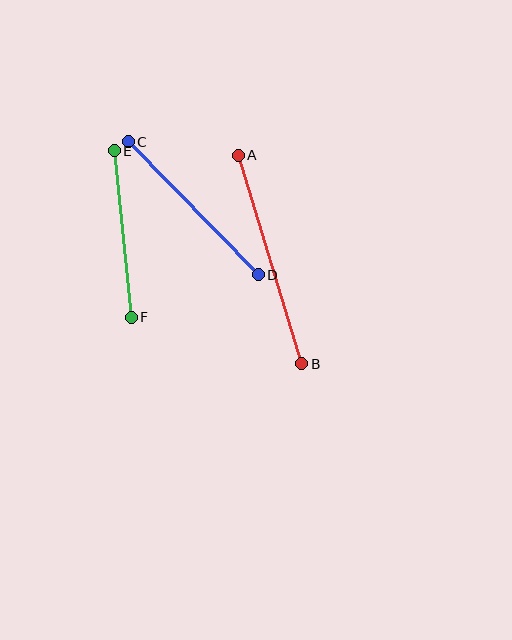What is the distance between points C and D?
The distance is approximately 186 pixels.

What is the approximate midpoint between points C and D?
The midpoint is at approximately (193, 208) pixels.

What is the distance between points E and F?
The distance is approximately 167 pixels.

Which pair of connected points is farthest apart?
Points A and B are farthest apart.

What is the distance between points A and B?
The distance is approximately 218 pixels.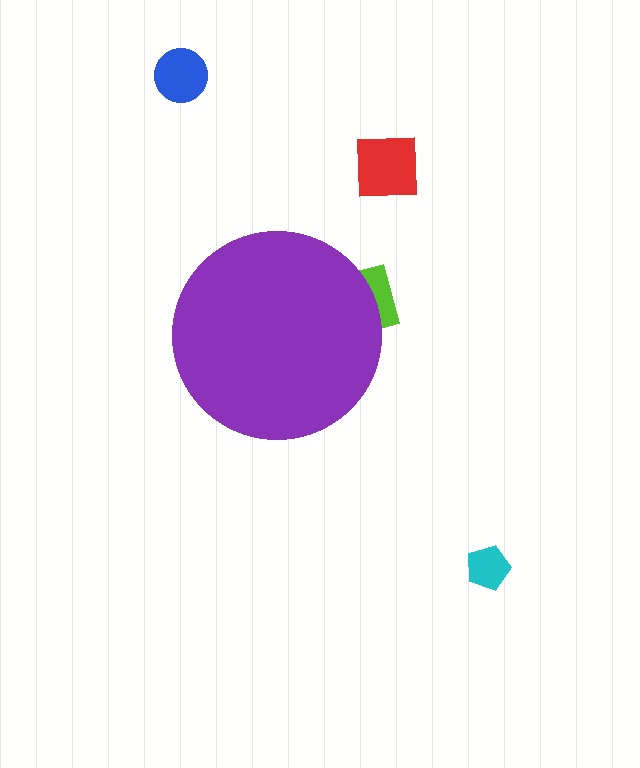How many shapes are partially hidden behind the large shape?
1 shape is partially hidden.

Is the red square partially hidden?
No, the red square is fully visible.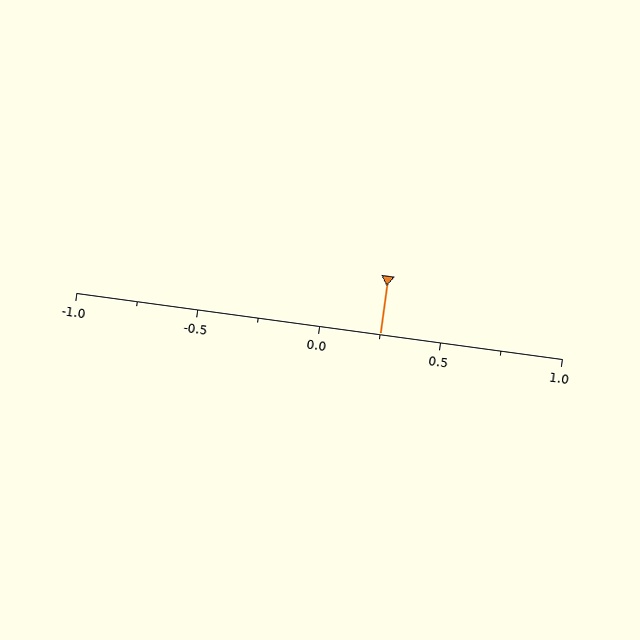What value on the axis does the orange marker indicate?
The marker indicates approximately 0.25.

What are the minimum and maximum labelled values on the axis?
The axis runs from -1.0 to 1.0.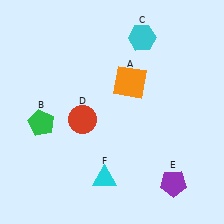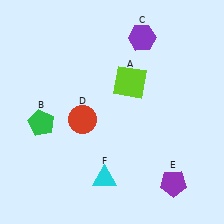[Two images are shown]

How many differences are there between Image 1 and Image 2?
There are 2 differences between the two images.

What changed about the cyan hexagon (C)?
In Image 1, C is cyan. In Image 2, it changed to purple.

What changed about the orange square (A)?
In Image 1, A is orange. In Image 2, it changed to lime.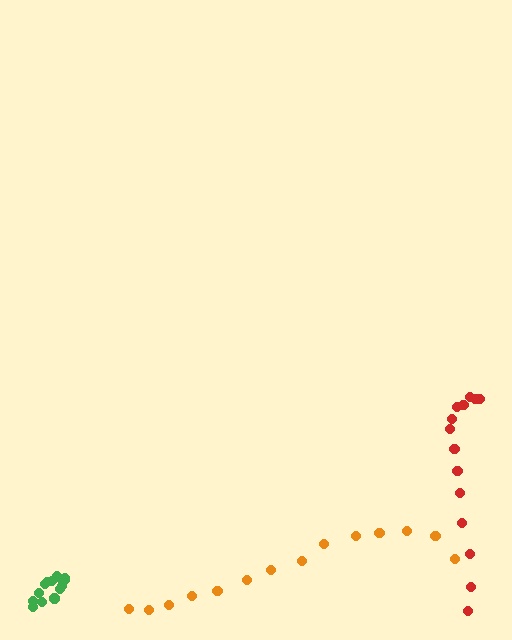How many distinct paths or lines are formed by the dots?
There are 3 distinct paths.